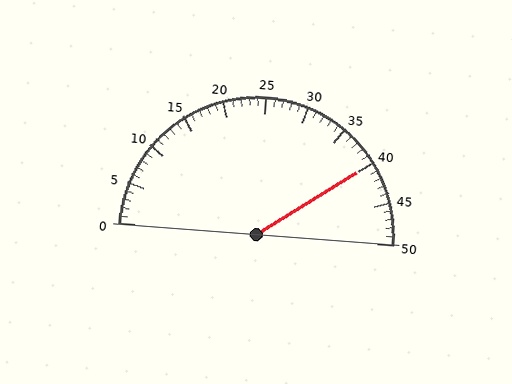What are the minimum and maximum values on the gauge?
The gauge ranges from 0 to 50.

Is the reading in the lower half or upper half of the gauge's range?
The reading is in the upper half of the range (0 to 50).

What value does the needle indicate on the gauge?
The needle indicates approximately 40.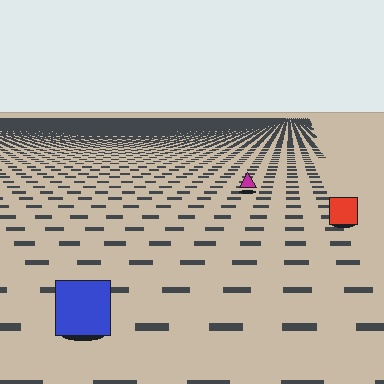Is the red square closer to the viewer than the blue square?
No. The blue square is closer — you can tell from the texture gradient: the ground texture is coarser near it.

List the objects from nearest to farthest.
From nearest to farthest: the blue square, the red square, the magenta triangle.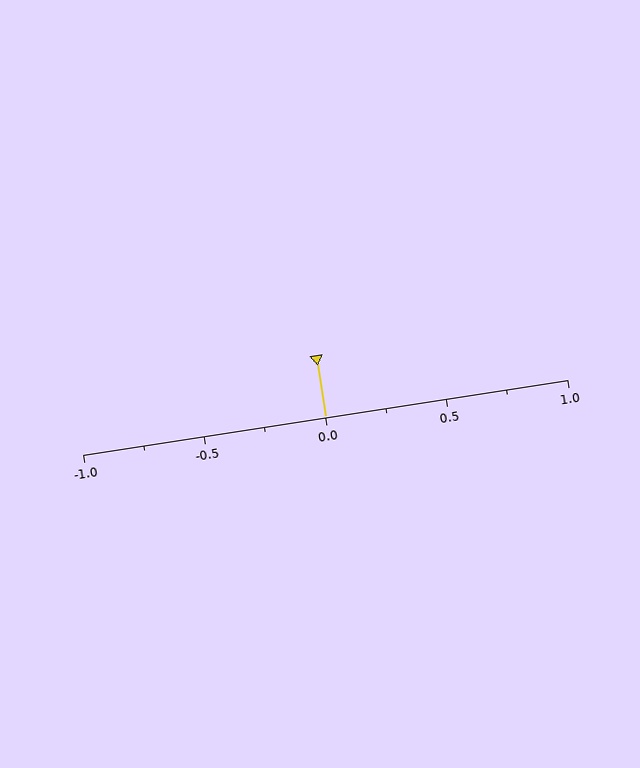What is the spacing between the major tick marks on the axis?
The major ticks are spaced 0.5 apart.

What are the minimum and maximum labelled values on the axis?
The axis runs from -1.0 to 1.0.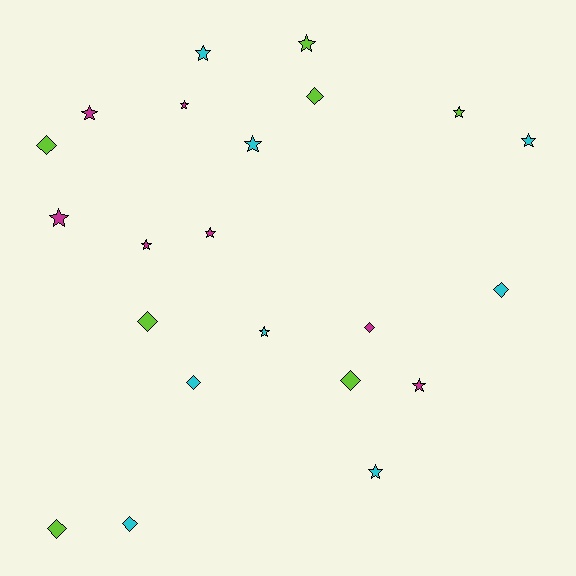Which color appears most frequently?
Cyan, with 8 objects.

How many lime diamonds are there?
There are 5 lime diamonds.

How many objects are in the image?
There are 22 objects.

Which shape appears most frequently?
Star, with 13 objects.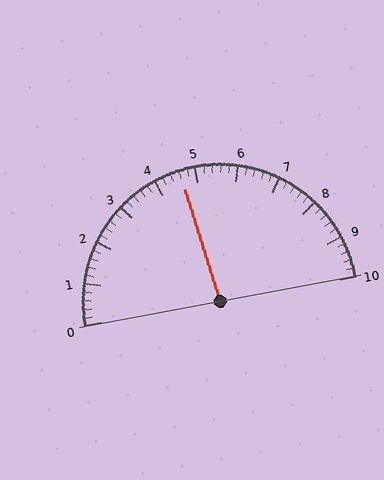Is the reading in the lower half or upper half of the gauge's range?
The reading is in the lower half of the range (0 to 10).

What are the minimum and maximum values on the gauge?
The gauge ranges from 0 to 10.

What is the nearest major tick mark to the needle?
The nearest major tick mark is 5.